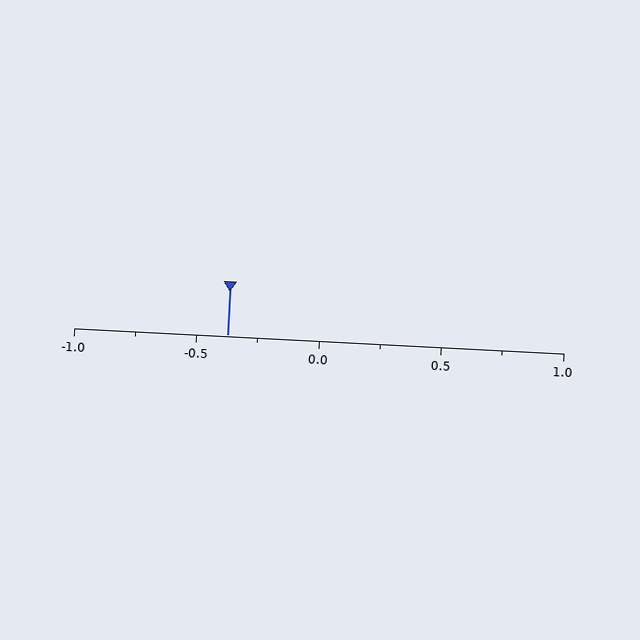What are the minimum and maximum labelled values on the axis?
The axis runs from -1.0 to 1.0.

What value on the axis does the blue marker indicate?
The marker indicates approximately -0.38.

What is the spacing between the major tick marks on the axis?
The major ticks are spaced 0.5 apart.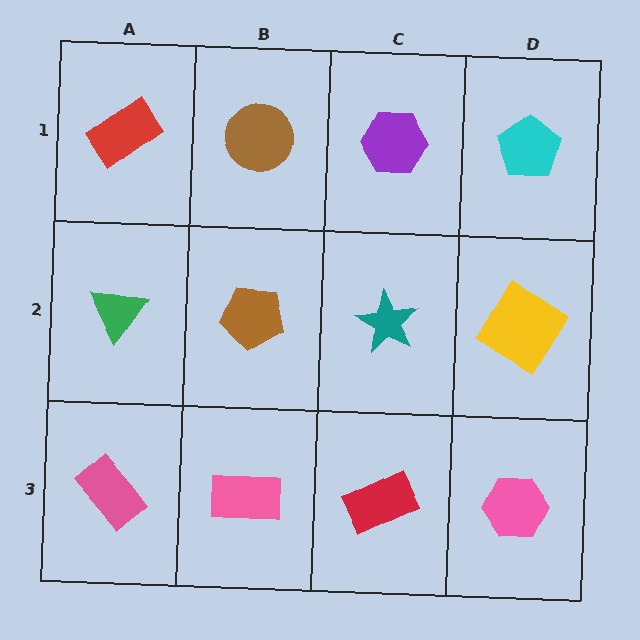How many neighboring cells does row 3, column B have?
3.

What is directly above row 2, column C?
A purple hexagon.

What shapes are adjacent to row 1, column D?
A yellow diamond (row 2, column D), a purple hexagon (row 1, column C).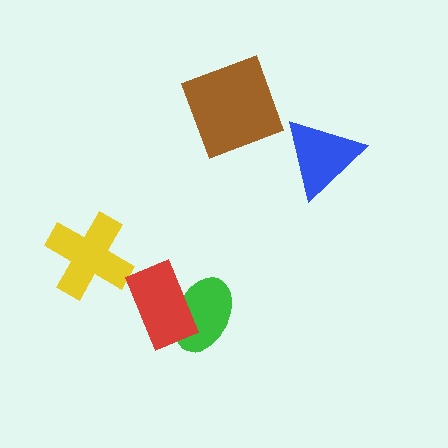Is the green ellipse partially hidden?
Yes, it is partially covered by another shape.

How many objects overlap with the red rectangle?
1 object overlaps with the red rectangle.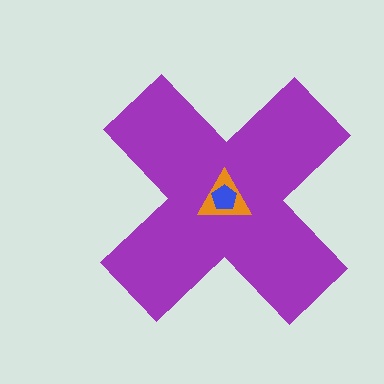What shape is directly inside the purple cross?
The orange triangle.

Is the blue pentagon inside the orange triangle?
Yes.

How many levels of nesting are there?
3.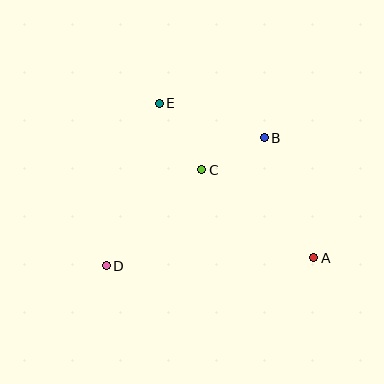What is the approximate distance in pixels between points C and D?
The distance between C and D is approximately 135 pixels.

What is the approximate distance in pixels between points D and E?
The distance between D and E is approximately 171 pixels.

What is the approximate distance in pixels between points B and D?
The distance between B and D is approximately 203 pixels.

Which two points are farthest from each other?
Points A and E are farthest from each other.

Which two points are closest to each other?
Points B and C are closest to each other.